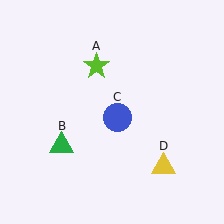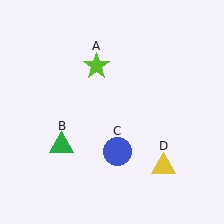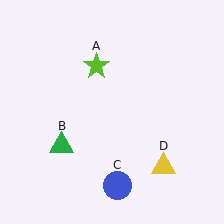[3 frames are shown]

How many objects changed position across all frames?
1 object changed position: blue circle (object C).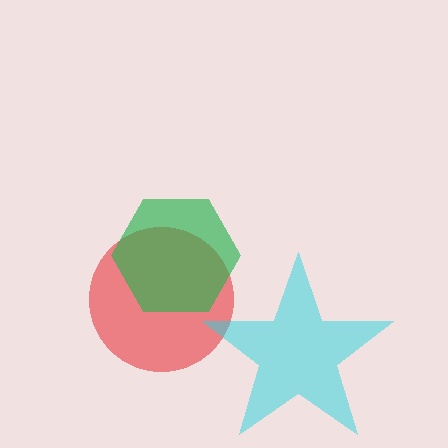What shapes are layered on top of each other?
The layered shapes are: a red circle, a cyan star, a green hexagon.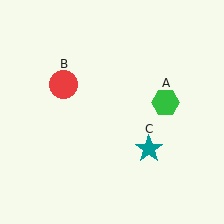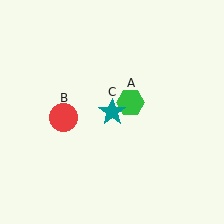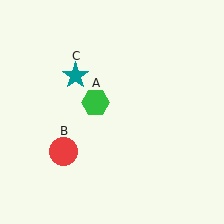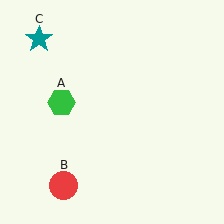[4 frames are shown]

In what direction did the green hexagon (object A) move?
The green hexagon (object A) moved left.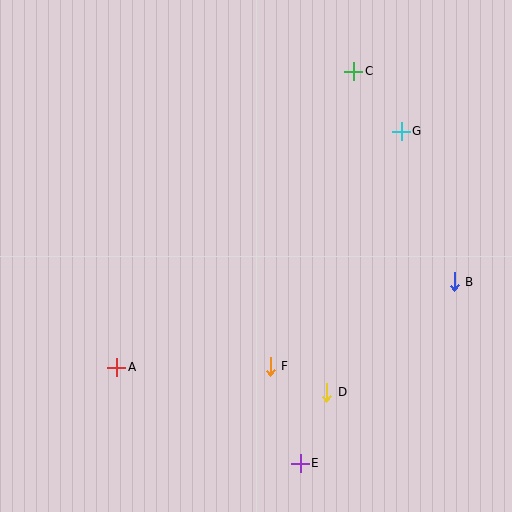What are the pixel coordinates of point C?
Point C is at (354, 71).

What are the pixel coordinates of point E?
Point E is at (300, 463).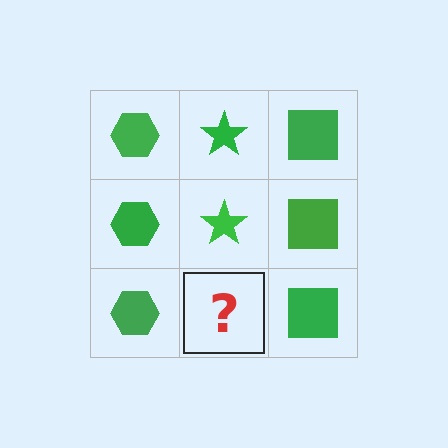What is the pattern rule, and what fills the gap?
The rule is that each column has a consistent shape. The gap should be filled with a green star.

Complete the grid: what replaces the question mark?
The question mark should be replaced with a green star.